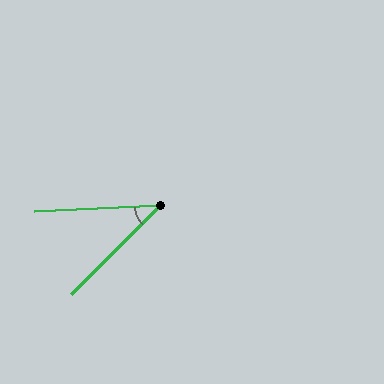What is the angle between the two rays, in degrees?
Approximately 43 degrees.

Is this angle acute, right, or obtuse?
It is acute.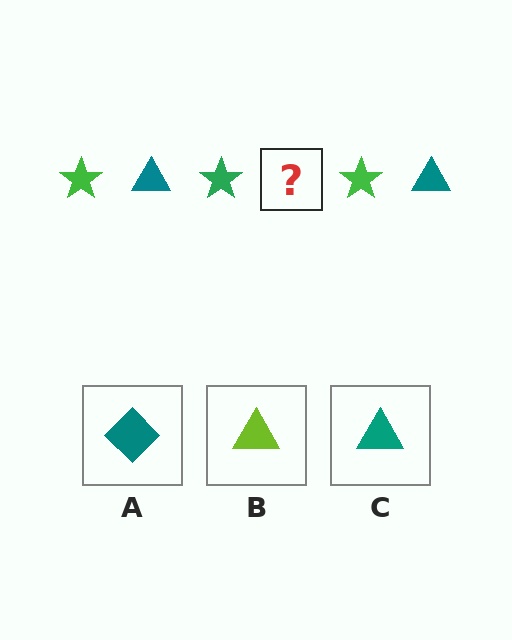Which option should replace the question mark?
Option C.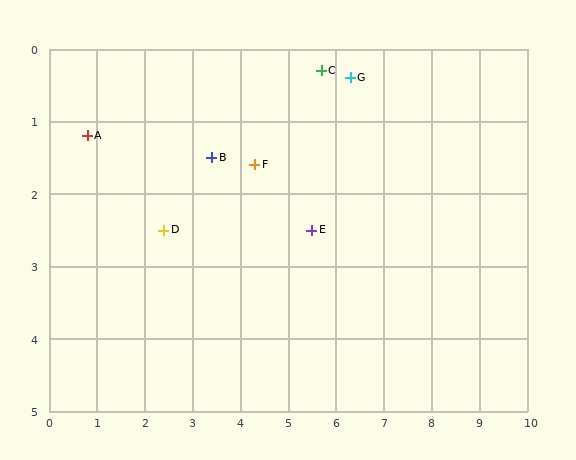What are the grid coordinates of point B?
Point B is at approximately (3.4, 1.5).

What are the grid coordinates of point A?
Point A is at approximately (0.8, 1.2).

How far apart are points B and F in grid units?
Points B and F are about 0.9 grid units apart.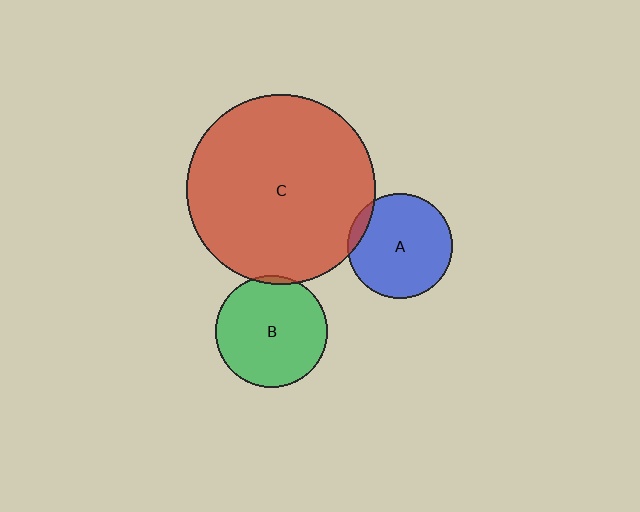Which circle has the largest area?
Circle C (red).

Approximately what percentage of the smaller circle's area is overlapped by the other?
Approximately 5%.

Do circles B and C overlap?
Yes.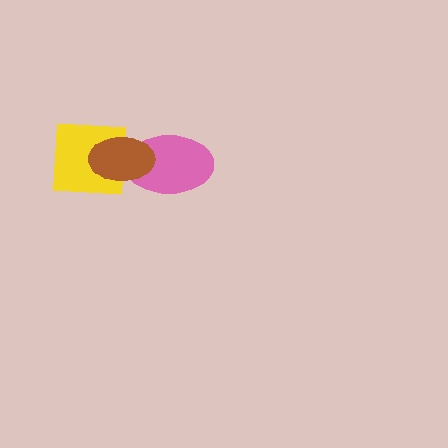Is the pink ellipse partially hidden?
Yes, it is partially covered by another shape.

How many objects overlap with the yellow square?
2 objects overlap with the yellow square.